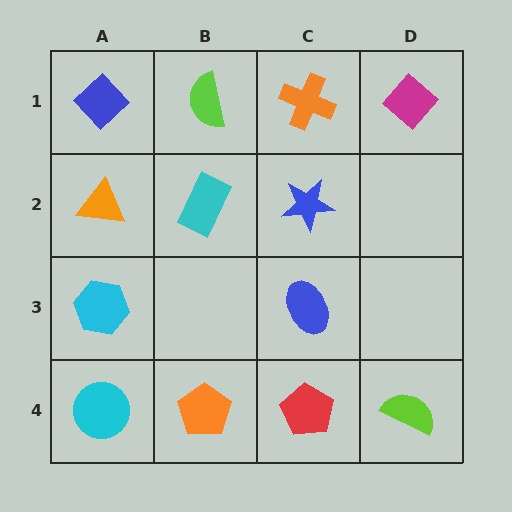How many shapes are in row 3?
2 shapes.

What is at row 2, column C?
A blue star.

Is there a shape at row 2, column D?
No, that cell is empty.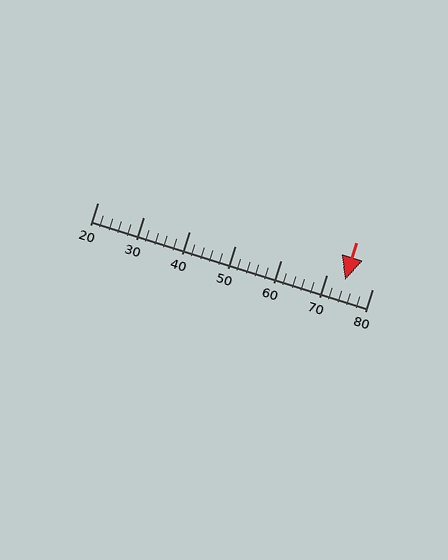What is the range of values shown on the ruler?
The ruler shows values from 20 to 80.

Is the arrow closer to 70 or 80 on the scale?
The arrow is closer to 70.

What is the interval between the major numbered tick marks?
The major tick marks are spaced 10 units apart.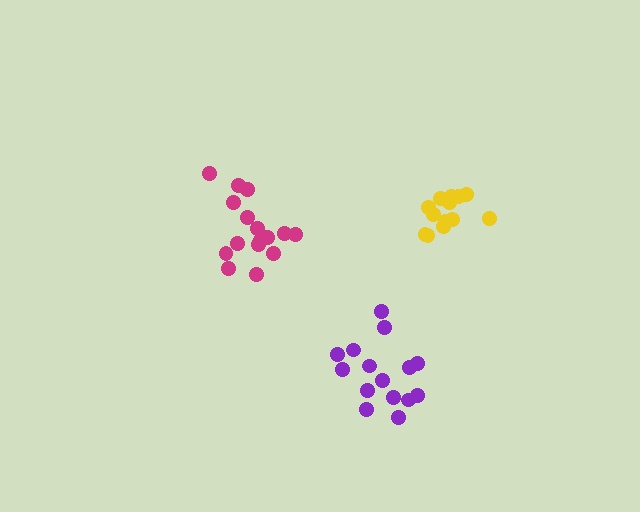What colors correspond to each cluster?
The clusters are colored: purple, yellow, magenta.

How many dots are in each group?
Group 1: 15 dots, Group 2: 13 dots, Group 3: 16 dots (44 total).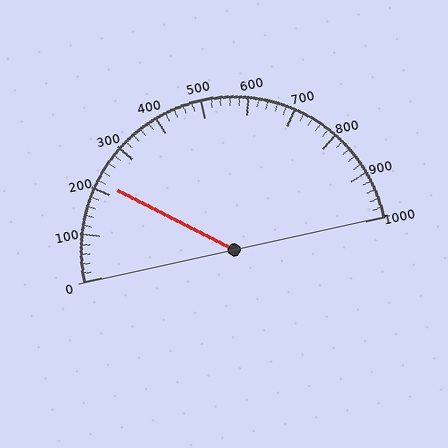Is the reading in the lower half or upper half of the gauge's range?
The reading is in the lower half of the range (0 to 1000).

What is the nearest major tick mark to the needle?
The nearest major tick mark is 200.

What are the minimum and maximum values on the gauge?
The gauge ranges from 0 to 1000.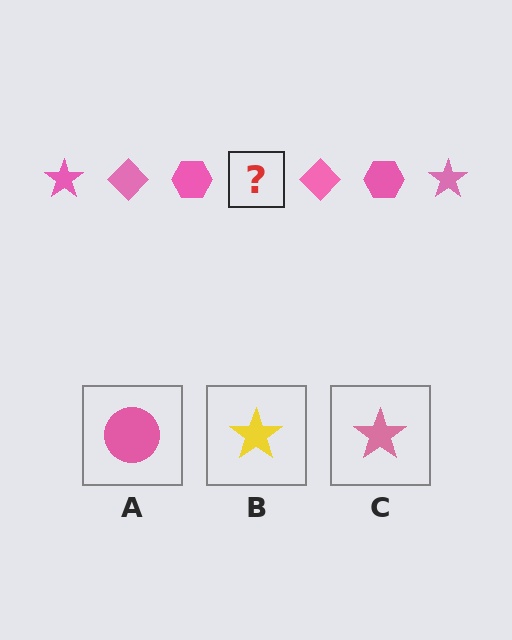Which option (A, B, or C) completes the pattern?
C.